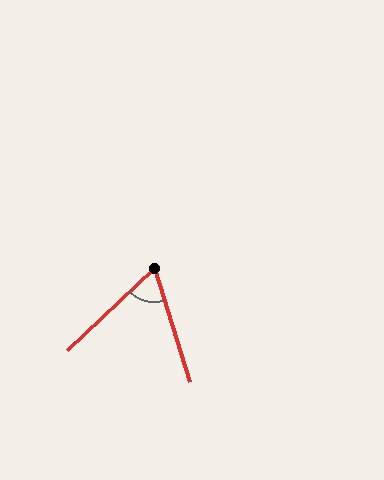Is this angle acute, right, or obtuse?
It is acute.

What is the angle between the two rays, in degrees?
Approximately 64 degrees.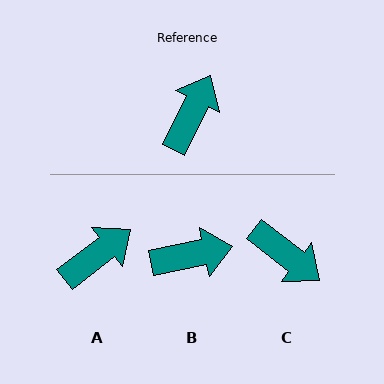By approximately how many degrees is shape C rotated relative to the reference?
Approximately 102 degrees clockwise.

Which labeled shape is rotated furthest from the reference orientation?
C, about 102 degrees away.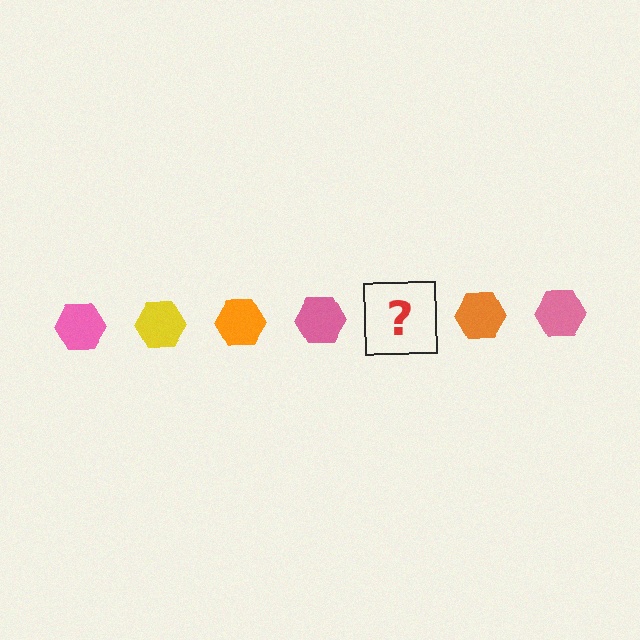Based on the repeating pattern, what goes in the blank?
The blank should be a yellow hexagon.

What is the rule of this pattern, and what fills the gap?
The rule is that the pattern cycles through pink, yellow, orange hexagons. The gap should be filled with a yellow hexagon.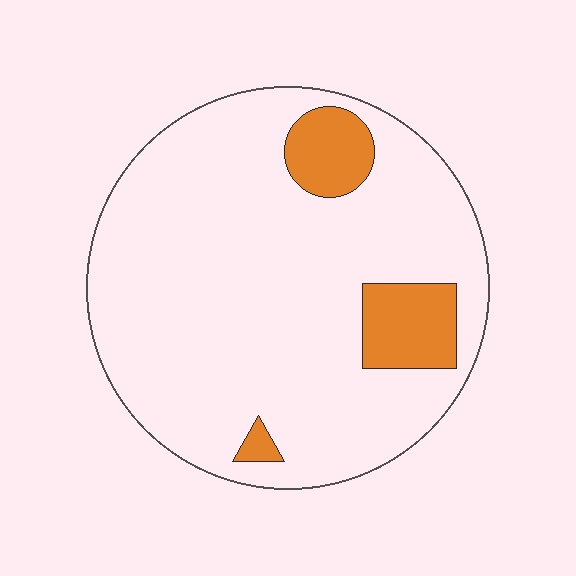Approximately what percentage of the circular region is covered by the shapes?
Approximately 10%.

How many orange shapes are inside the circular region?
3.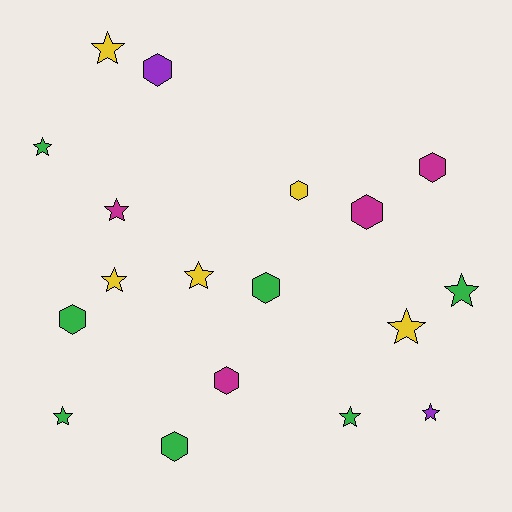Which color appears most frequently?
Green, with 7 objects.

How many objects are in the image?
There are 18 objects.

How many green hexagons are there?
There are 3 green hexagons.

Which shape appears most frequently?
Star, with 10 objects.